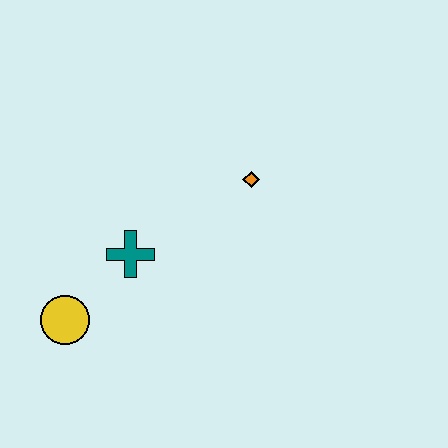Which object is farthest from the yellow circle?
The orange diamond is farthest from the yellow circle.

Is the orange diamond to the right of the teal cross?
Yes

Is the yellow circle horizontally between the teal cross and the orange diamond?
No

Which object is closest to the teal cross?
The yellow circle is closest to the teal cross.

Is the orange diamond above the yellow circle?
Yes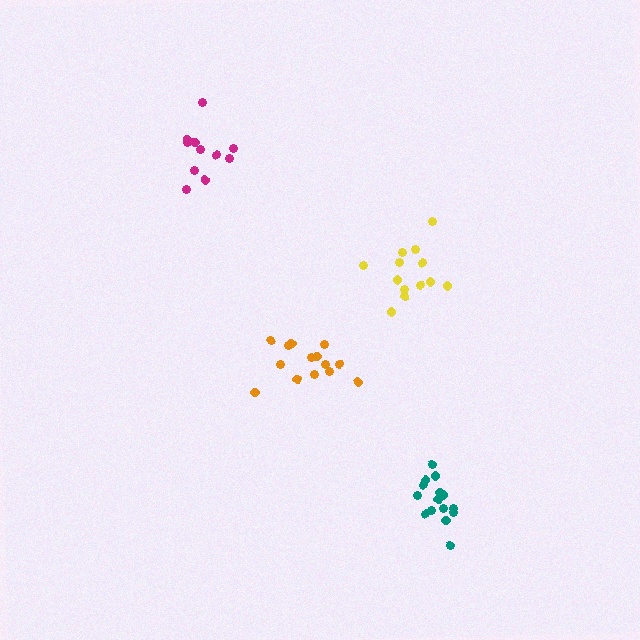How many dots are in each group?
Group 1: 13 dots, Group 2: 14 dots, Group 3: 15 dots, Group 4: 11 dots (53 total).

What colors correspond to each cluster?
The clusters are colored: yellow, orange, teal, magenta.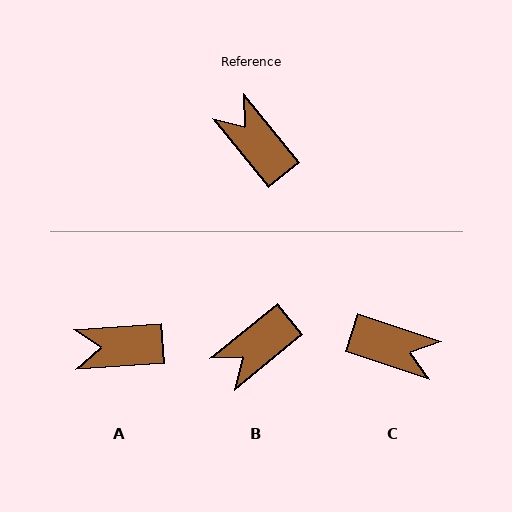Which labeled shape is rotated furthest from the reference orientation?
C, about 147 degrees away.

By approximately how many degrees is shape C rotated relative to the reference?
Approximately 147 degrees clockwise.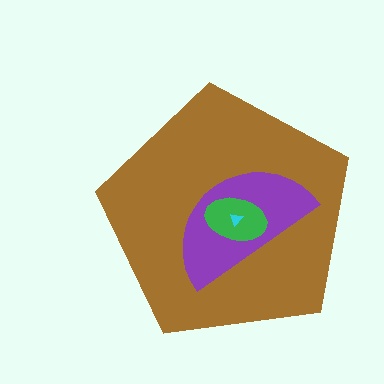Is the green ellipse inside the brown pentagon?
Yes.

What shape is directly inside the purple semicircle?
The green ellipse.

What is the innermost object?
The cyan triangle.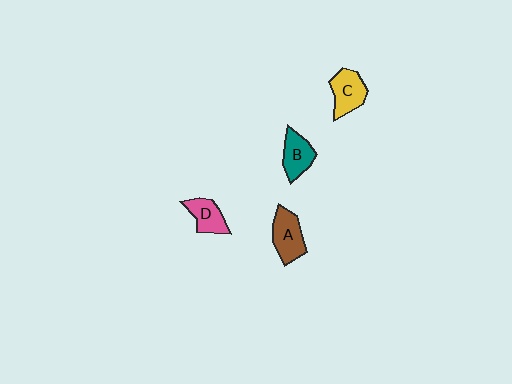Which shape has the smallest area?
Shape D (pink).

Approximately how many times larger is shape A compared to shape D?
Approximately 1.3 times.